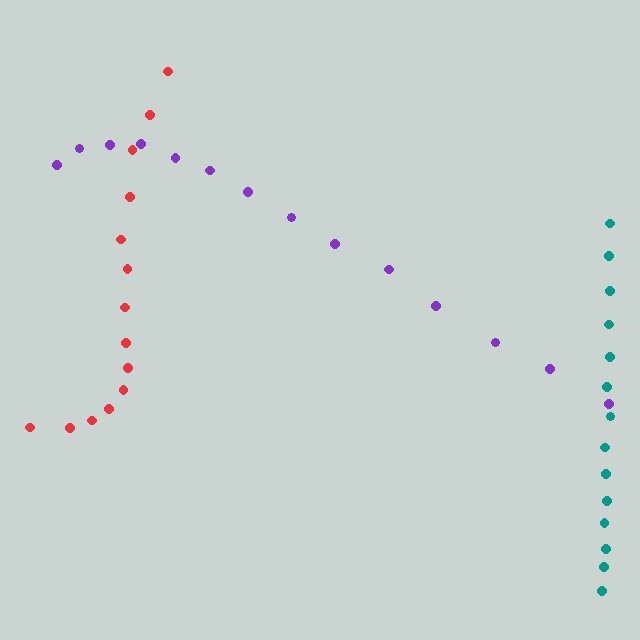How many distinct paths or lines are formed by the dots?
There are 3 distinct paths.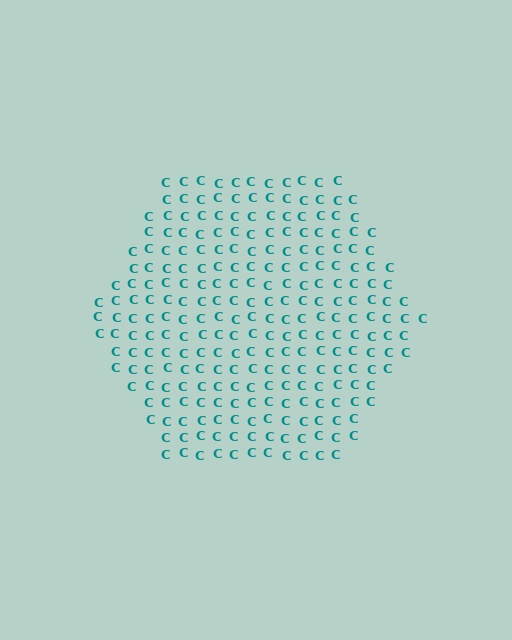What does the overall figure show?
The overall figure shows a hexagon.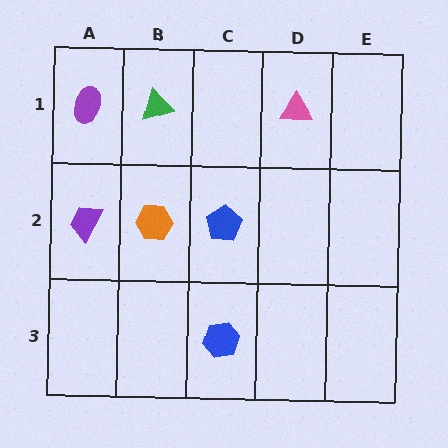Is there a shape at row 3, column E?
No, that cell is empty.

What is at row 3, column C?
A blue hexagon.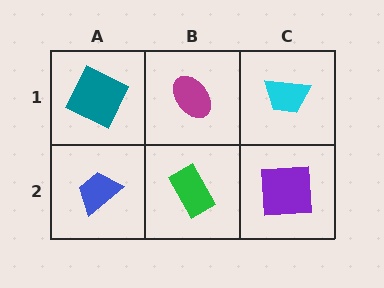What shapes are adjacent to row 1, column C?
A purple square (row 2, column C), a magenta ellipse (row 1, column B).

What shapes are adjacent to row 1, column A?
A blue trapezoid (row 2, column A), a magenta ellipse (row 1, column B).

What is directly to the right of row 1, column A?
A magenta ellipse.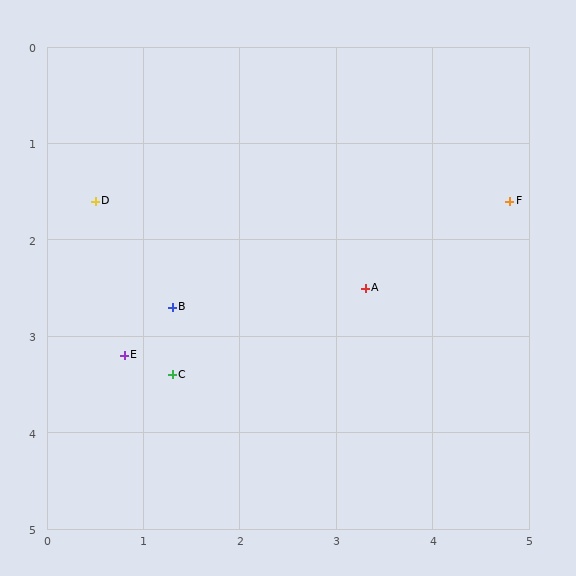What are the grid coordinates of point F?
Point F is at approximately (4.8, 1.6).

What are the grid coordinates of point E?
Point E is at approximately (0.8, 3.2).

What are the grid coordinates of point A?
Point A is at approximately (3.3, 2.5).